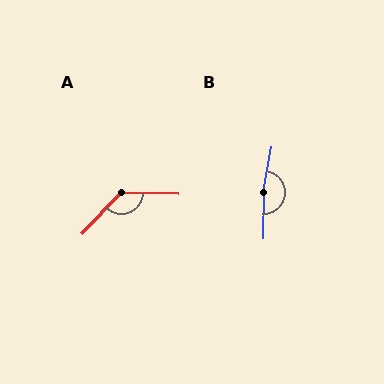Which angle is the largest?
B, at approximately 170 degrees.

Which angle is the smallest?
A, at approximately 132 degrees.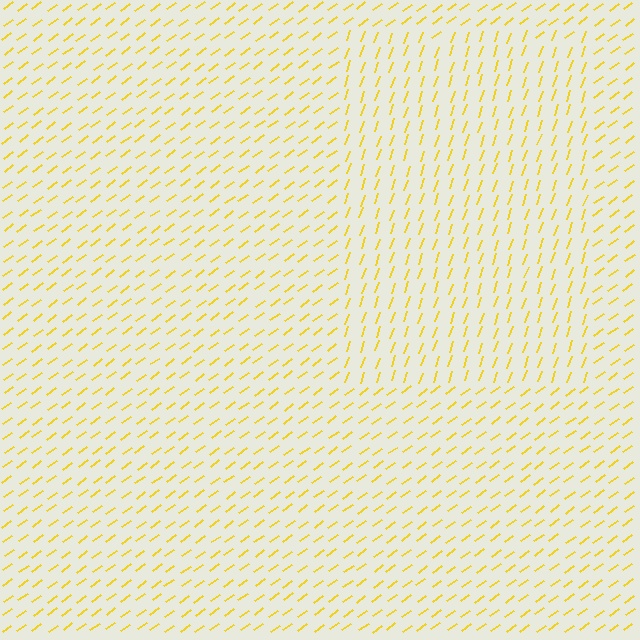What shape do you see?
I see a rectangle.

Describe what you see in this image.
The image is filled with small yellow line segments. A rectangle region in the image has lines oriented differently from the surrounding lines, creating a visible texture boundary.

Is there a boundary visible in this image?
Yes, there is a texture boundary formed by a change in line orientation.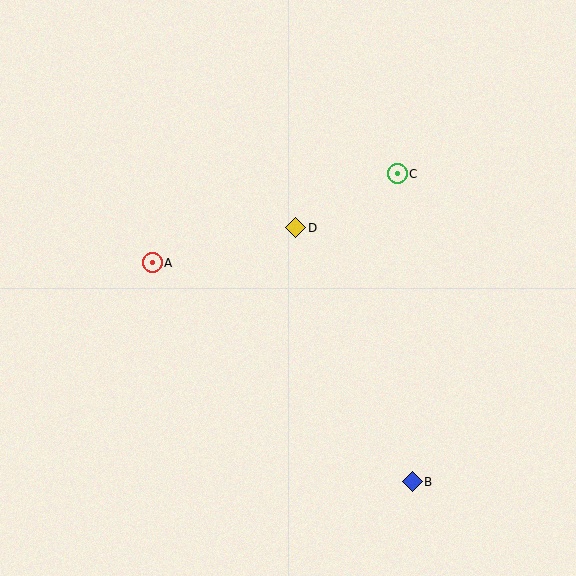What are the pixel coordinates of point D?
Point D is at (296, 228).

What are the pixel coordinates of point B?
Point B is at (412, 482).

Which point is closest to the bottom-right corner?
Point B is closest to the bottom-right corner.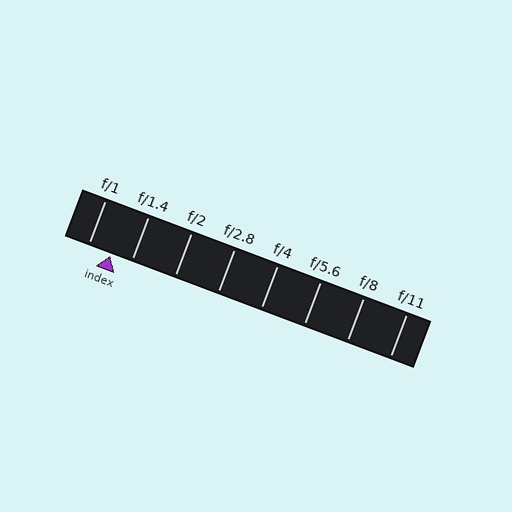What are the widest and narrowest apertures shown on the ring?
The widest aperture shown is f/1 and the narrowest is f/11.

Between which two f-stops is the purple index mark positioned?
The index mark is between f/1 and f/1.4.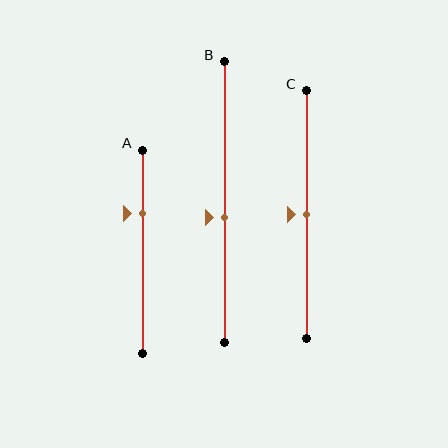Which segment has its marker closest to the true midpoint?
Segment C has its marker closest to the true midpoint.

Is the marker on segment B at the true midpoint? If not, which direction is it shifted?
No, the marker on segment B is shifted downward by about 5% of the segment length.